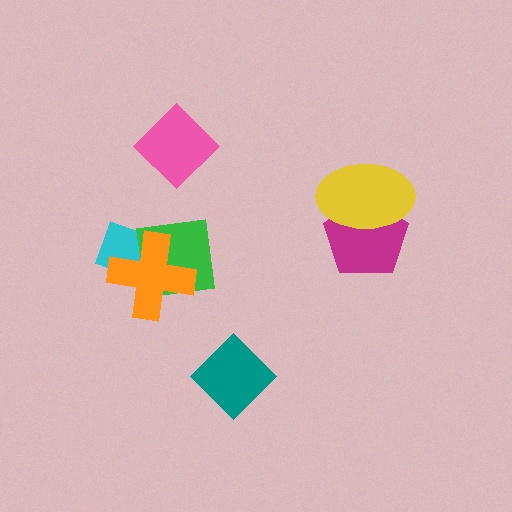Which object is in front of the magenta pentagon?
The yellow ellipse is in front of the magenta pentagon.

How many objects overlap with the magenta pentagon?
1 object overlaps with the magenta pentagon.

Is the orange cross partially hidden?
No, no other shape covers it.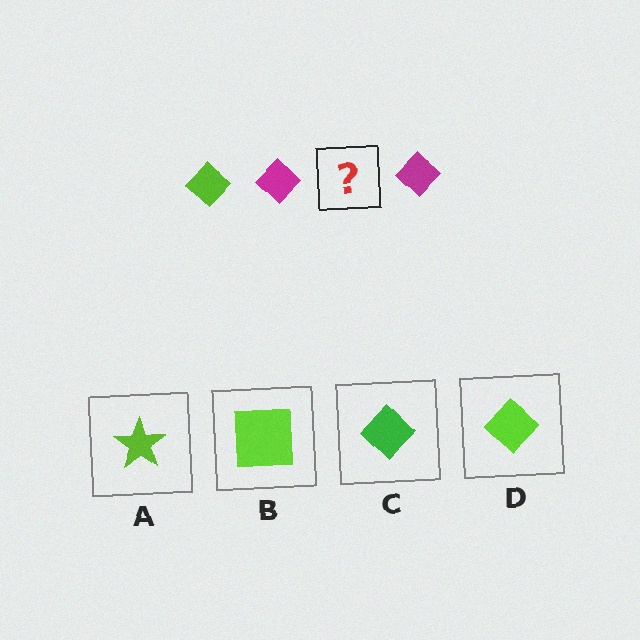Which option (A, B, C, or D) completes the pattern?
D.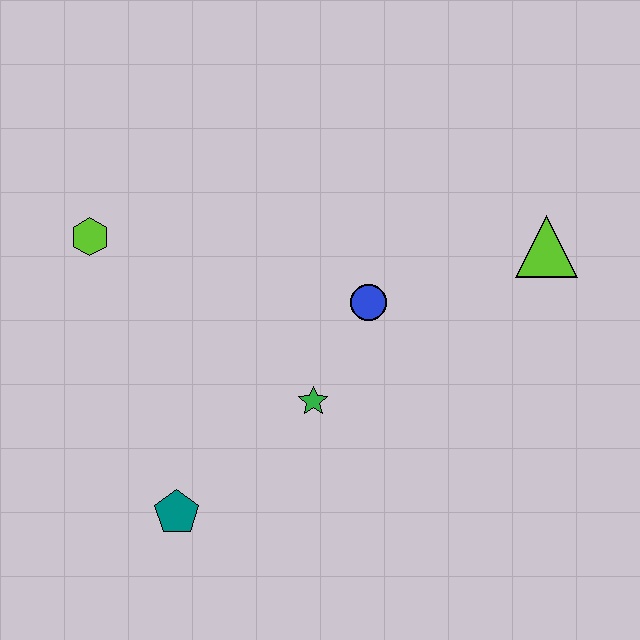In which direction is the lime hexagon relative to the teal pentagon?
The lime hexagon is above the teal pentagon.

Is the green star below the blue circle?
Yes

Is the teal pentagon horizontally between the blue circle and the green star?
No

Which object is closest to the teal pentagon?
The green star is closest to the teal pentagon.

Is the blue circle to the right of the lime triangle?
No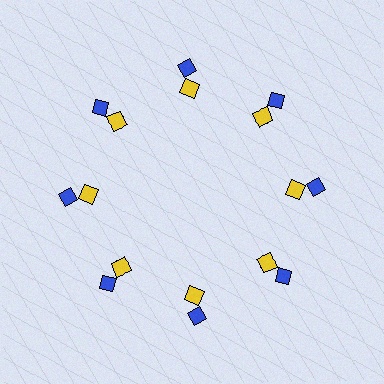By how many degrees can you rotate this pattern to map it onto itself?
The pattern maps onto itself every 45 degrees of rotation.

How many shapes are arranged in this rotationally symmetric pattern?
There are 16 shapes, arranged in 8 groups of 2.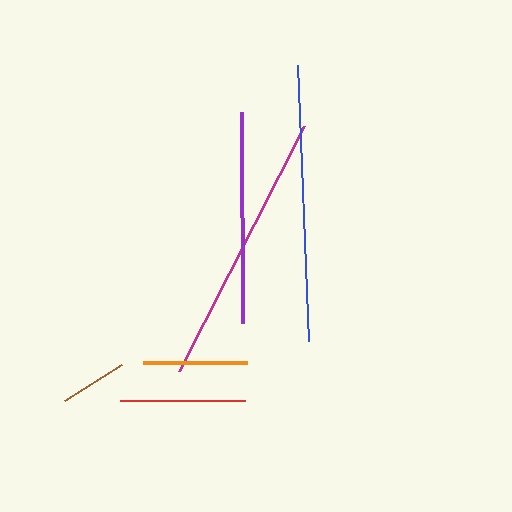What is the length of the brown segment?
The brown segment is approximately 67 pixels long.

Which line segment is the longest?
The blue line is the longest at approximately 276 pixels.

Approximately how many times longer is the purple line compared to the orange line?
The purple line is approximately 2.0 times the length of the orange line.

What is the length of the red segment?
The red segment is approximately 124 pixels long.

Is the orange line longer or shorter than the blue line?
The blue line is longer than the orange line.